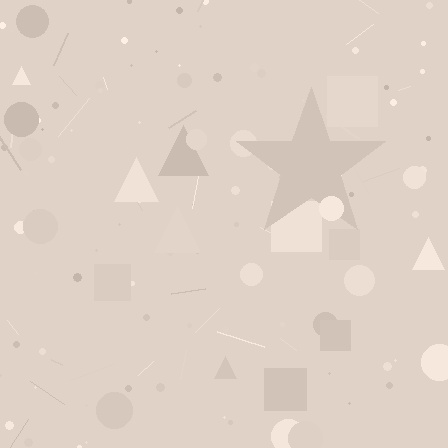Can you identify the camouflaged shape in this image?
The camouflaged shape is a star.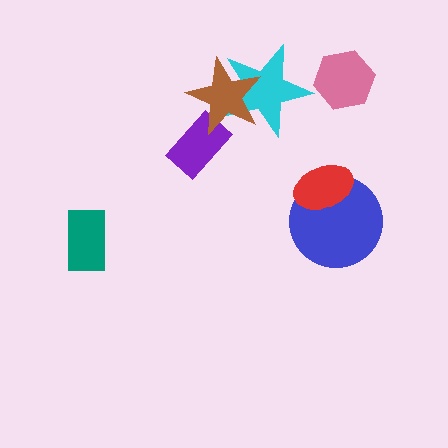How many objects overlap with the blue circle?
1 object overlaps with the blue circle.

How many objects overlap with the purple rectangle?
1 object overlaps with the purple rectangle.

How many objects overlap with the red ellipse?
1 object overlaps with the red ellipse.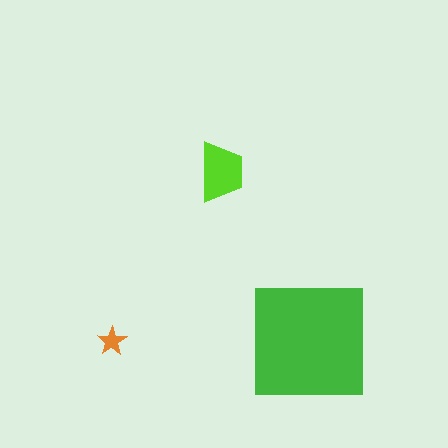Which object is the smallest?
The orange star.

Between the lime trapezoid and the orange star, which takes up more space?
The lime trapezoid.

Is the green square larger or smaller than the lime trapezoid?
Larger.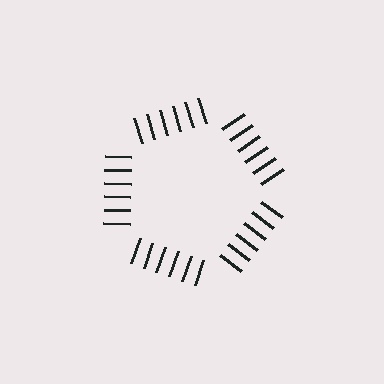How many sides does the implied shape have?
5 sides — the line-ends trace a pentagon.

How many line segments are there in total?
30 — 6 along each of the 5 edges.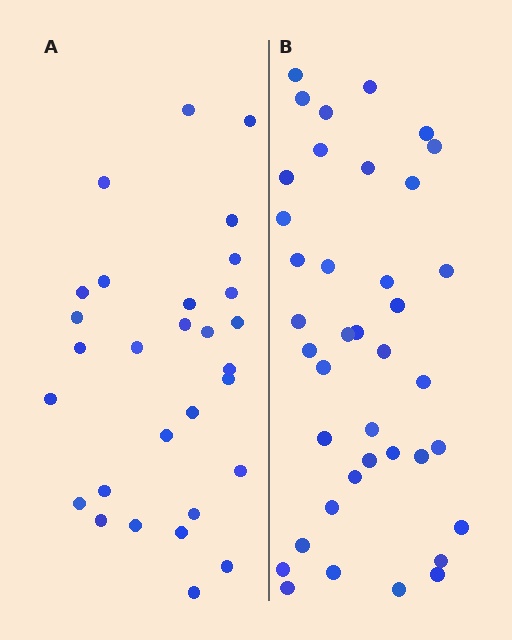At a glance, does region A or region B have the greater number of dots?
Region B (the right region) has more dots.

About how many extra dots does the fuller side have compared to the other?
Region B has roughly 10 or so more dots than region A.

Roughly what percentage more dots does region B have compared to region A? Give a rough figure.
About 35% more.